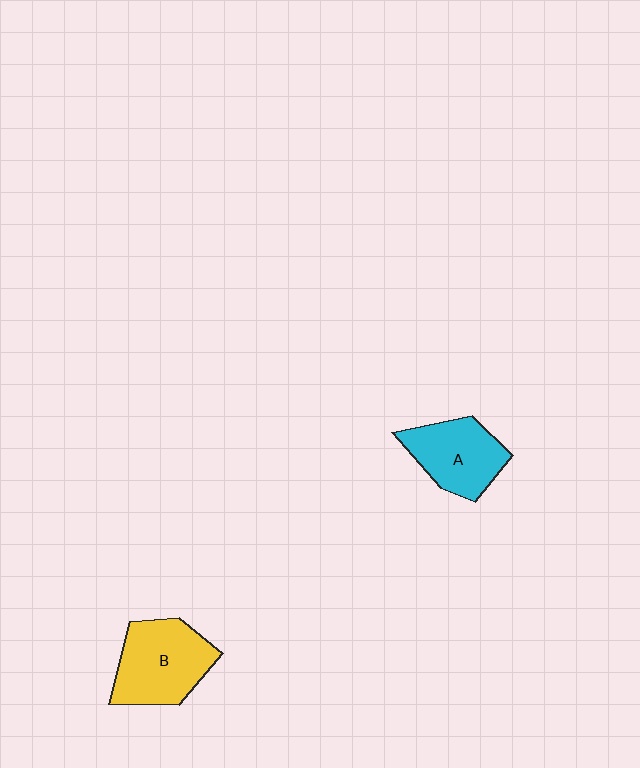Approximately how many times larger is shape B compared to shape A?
Approximately 1.2 times.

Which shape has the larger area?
Shape B (yellow).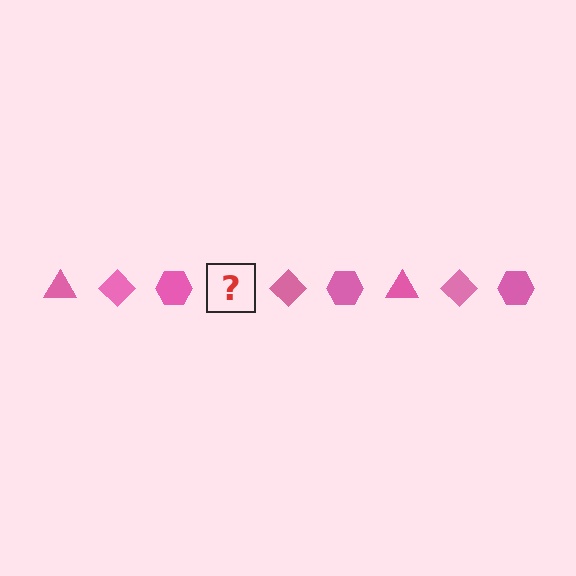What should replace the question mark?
The question mark should be replaced with a pink triangle.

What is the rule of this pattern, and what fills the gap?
The rule is that the pattern cycles through triangle, diamond, hexagon shapes in pink. The gap should be filled with a pink triangle.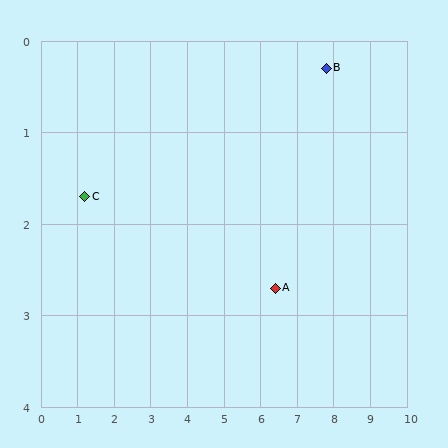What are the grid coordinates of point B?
Point B is at approximately (7.8, 0.3).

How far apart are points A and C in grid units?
Points A and C are about 5.3 grid units apart.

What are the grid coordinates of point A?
Point A is at approximately (6.4, 2.7).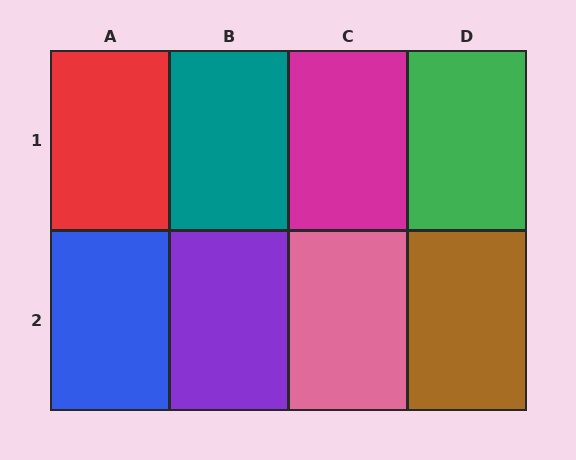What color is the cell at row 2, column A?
Blue.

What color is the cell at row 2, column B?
Purple.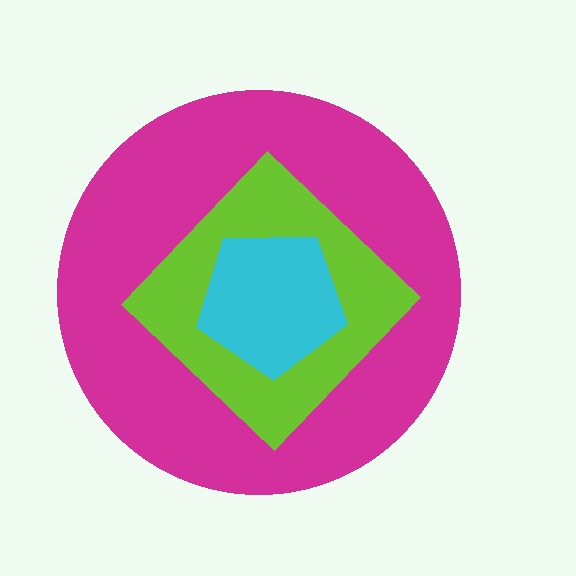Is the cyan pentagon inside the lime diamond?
Yes.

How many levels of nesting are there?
3.